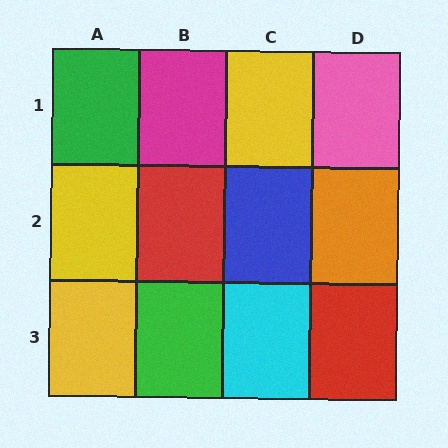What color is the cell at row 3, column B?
Green.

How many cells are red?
2 cells are red.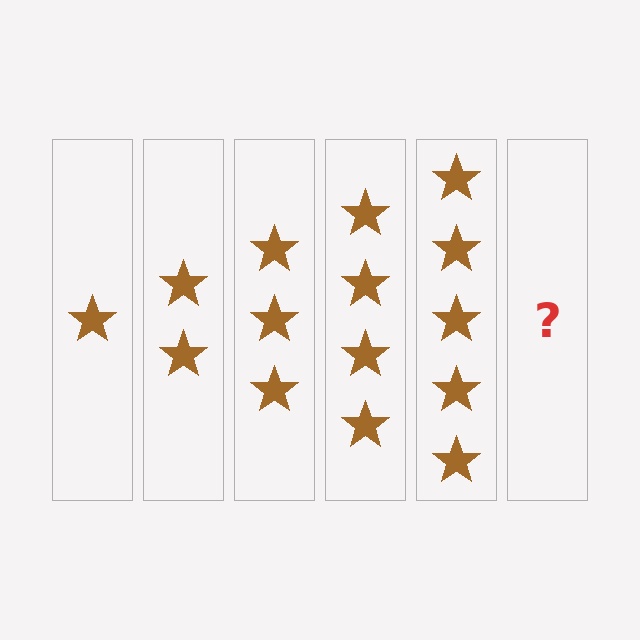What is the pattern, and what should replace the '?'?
The pattern is that each step adds one more star. The '?' should be 6 stars.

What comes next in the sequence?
The next element should be 6 stars.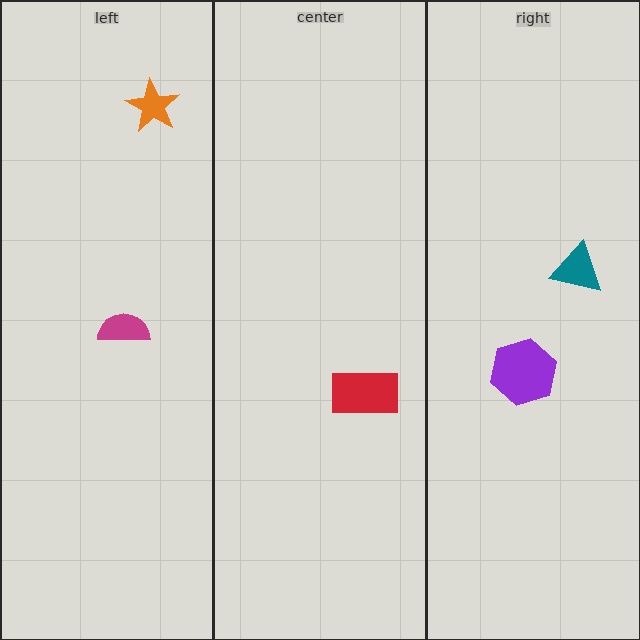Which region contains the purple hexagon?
The right region.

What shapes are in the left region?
The orange star, the magenta semicircle.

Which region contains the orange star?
The left region.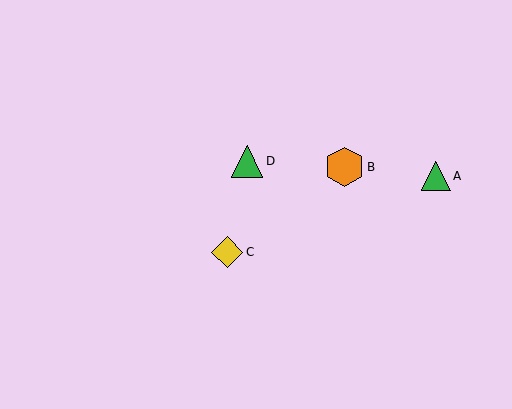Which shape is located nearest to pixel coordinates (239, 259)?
The yellow diamond (labeled C) at (227, 252) is nearest to that location.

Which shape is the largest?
The orange hexagon (labeled B) is the largest.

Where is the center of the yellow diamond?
The center of the yellow diamond is at (227, 252).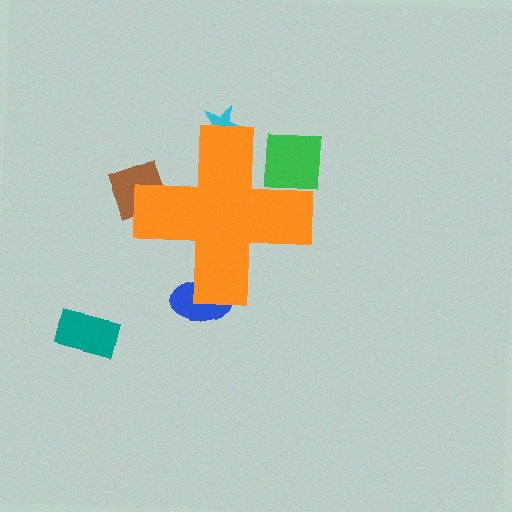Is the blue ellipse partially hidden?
Yes, the blue ellipse is partially hidden behind the orange cross.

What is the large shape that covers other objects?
An orange cross.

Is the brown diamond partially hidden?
Yes, the brown diamond is partially hidden behind the orange cross.